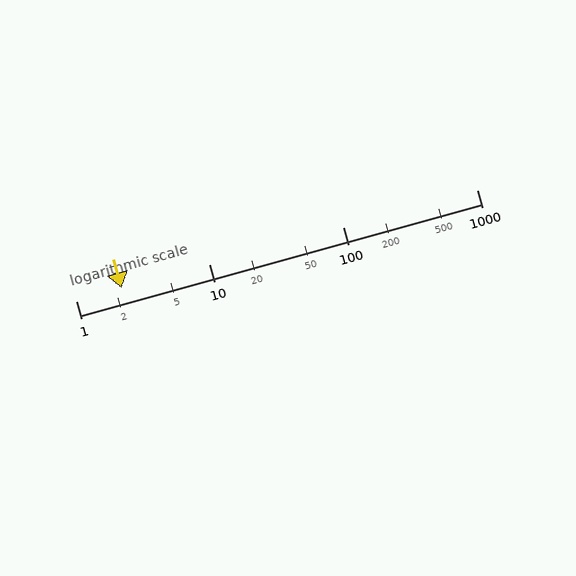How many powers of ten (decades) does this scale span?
The scale spans 3 decades, from 1 to 1000.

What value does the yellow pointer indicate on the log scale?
The pointer indicates approximately 2.2.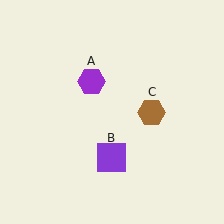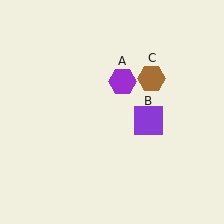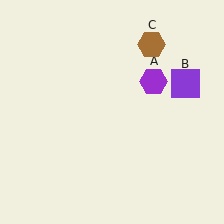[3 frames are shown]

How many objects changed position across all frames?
3 objects changed position: purple hexagon (object A), purple square (object B), brown hexagon (object C).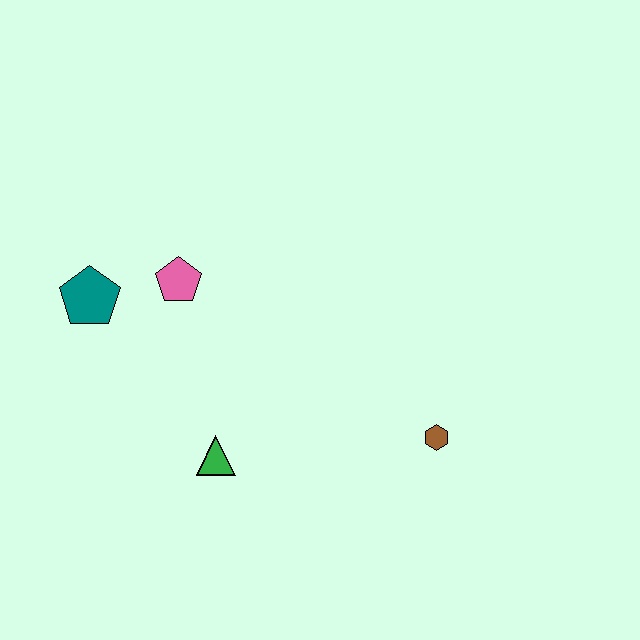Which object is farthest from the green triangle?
The brown hexagon is farthest from the green triangle.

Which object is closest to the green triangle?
The pink pentagon is closest to the green triangle.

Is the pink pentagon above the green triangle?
Yes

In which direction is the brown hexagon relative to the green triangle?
The brown hexagon is to the right of the green triangle.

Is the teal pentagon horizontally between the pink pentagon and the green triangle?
No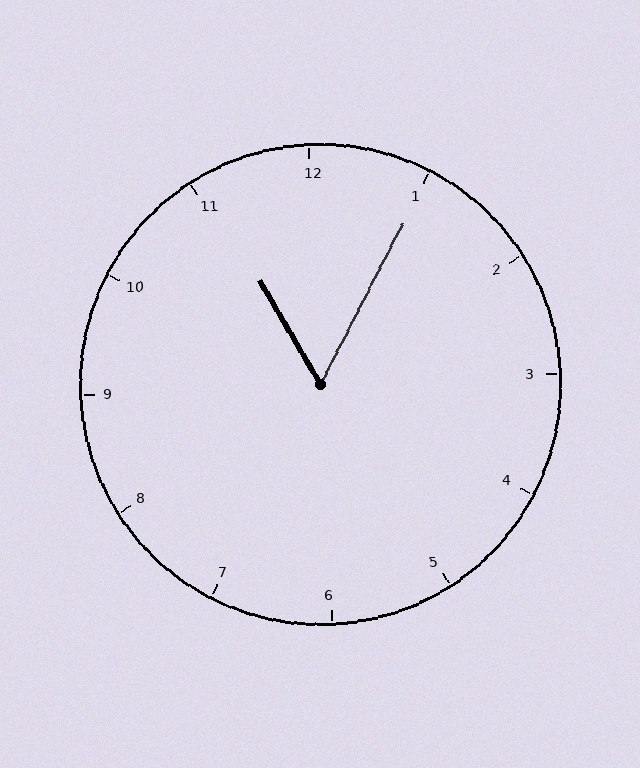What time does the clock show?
11:05.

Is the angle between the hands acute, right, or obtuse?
It is acute.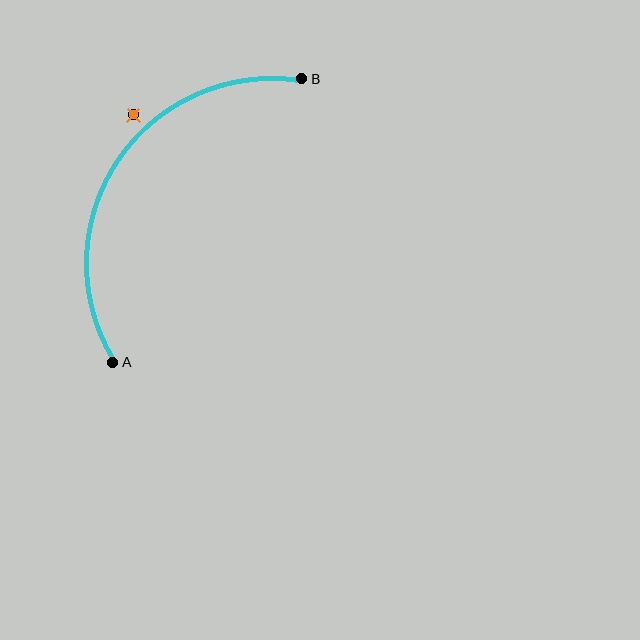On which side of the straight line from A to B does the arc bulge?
The arc bulges to the left of the straight line connecting A and B.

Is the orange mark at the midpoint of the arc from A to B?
No — the orange mark does not lie on the arc at all. It sits slightly outside the curve.